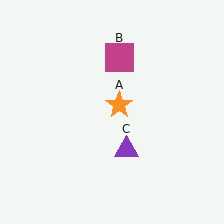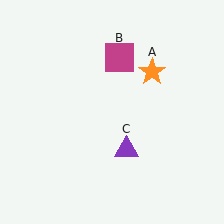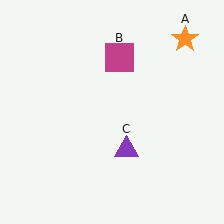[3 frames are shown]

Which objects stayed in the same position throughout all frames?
Magenta square (object B) and purple triangle (object C) remained stationary.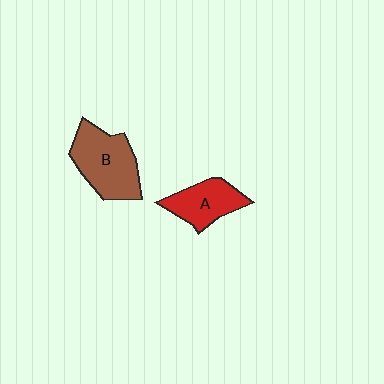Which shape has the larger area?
Shape B (brown).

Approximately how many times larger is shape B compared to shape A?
Approximately 1.4 times.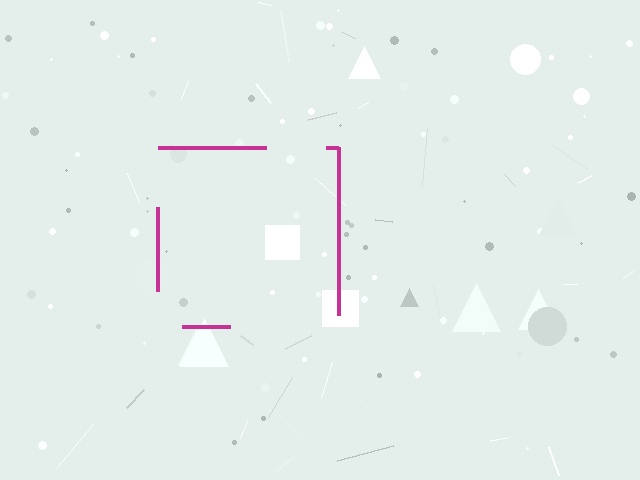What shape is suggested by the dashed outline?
The dashed outline suggests a square.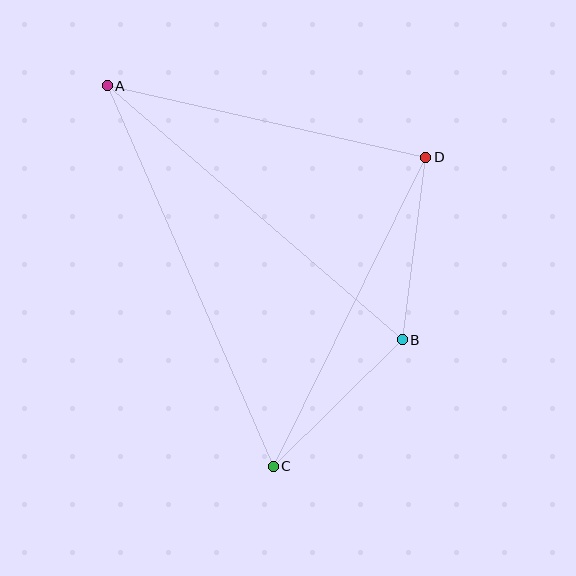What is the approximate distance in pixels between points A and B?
The distance between A and B is approximately 389 pixels.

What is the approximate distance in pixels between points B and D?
The distance between B and D is approximately 184 pixels.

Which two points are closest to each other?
Points B and C are closest to each other.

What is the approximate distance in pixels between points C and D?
The distance between C and D is approximately 345 pixels.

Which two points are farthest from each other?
Points A and C are farthest from each other.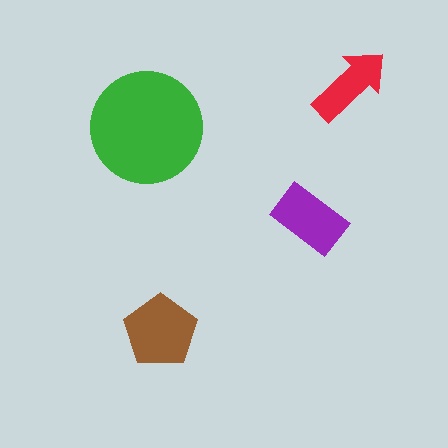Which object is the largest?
The green circle.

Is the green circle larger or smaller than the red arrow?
Larger.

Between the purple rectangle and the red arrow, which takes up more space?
The purple rectangle.